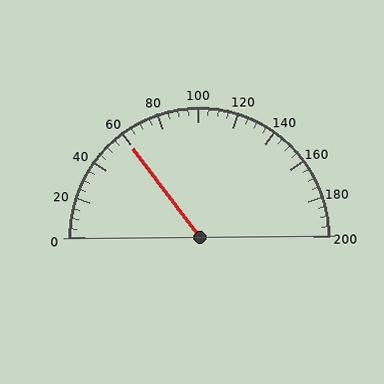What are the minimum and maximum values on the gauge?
The gauge ranges from 0 to 200.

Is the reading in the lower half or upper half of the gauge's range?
The reading is in the lower half of the range (0 to 200).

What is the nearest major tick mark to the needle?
The nearest major tick mark is 60.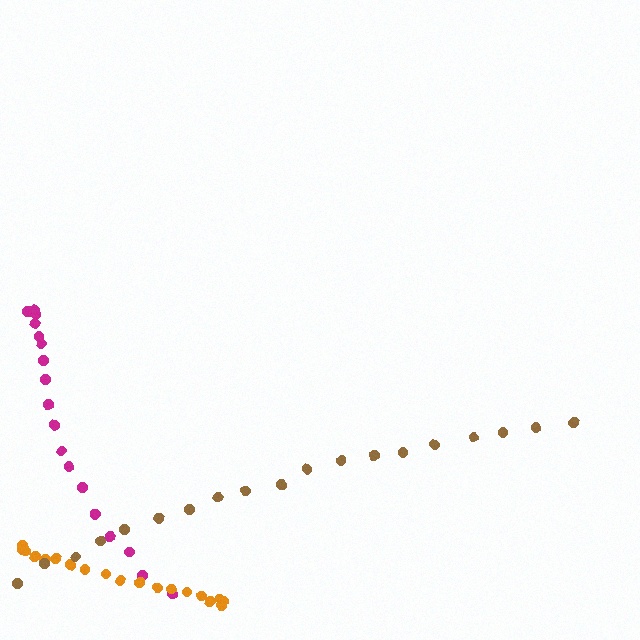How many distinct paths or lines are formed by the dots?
There are 3 distinct paths.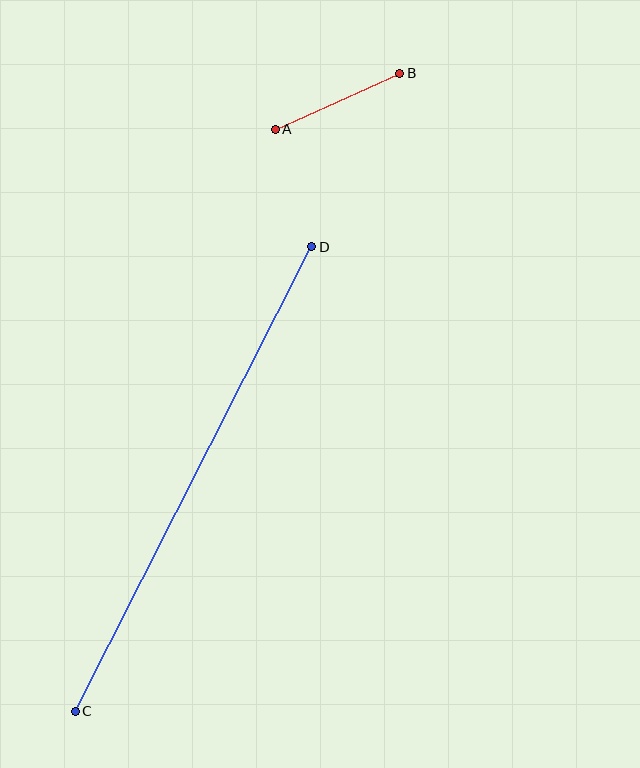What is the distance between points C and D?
The distance is approximately 521 pixels.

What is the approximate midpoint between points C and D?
The midpoint is at approximately (194, 479) pixels.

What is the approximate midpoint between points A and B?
The midpoint is at approximately (338, 101) pixels.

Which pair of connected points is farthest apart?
Points C and D are farthest apart.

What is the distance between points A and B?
The distance is approximately 136 pixels.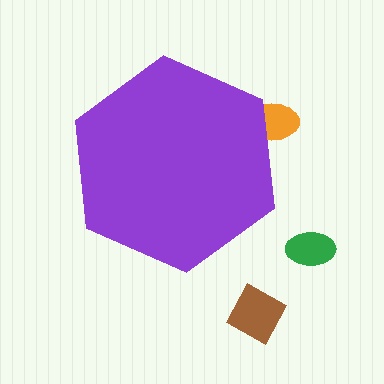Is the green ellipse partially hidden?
No, the green ellipse is fully visible.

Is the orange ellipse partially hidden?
Yes, the orange ellipse is partially hidden behind the purple hexagon.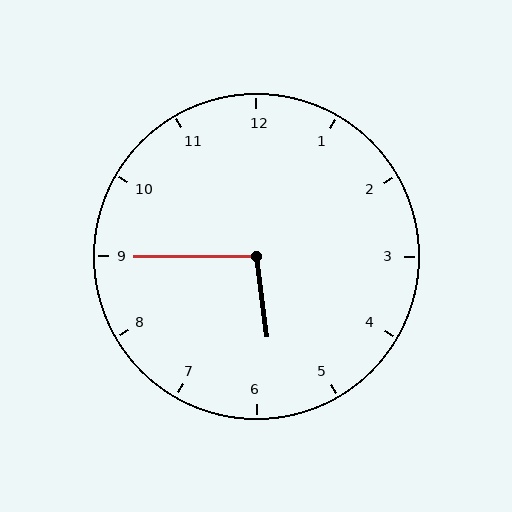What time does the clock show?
5:45.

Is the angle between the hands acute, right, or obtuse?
It is obtuse.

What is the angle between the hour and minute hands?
Approximately 98 degrees.